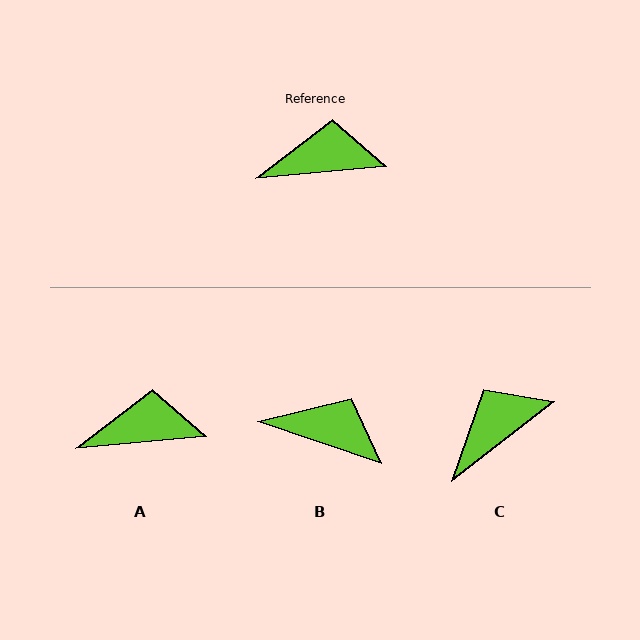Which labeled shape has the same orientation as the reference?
A.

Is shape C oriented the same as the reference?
No, it is off by about 33 degrees.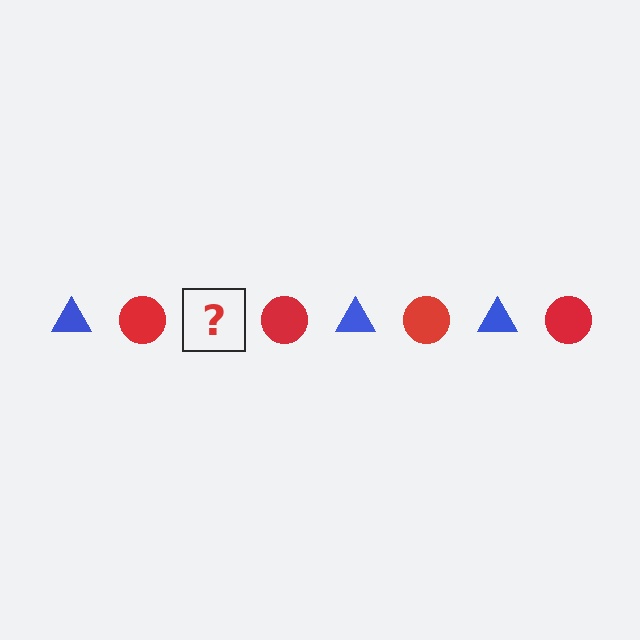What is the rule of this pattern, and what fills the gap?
The rule is that the pattern alternates between blue triangle and red circle. The gap should be filled with a blue triangle.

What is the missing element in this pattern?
The missing element is a blue triangle.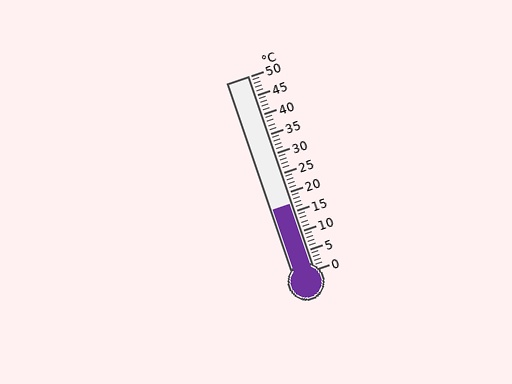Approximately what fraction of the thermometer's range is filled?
The thermometer is filled to approximately 35% of its range.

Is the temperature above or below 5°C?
The temperature is above 5°C.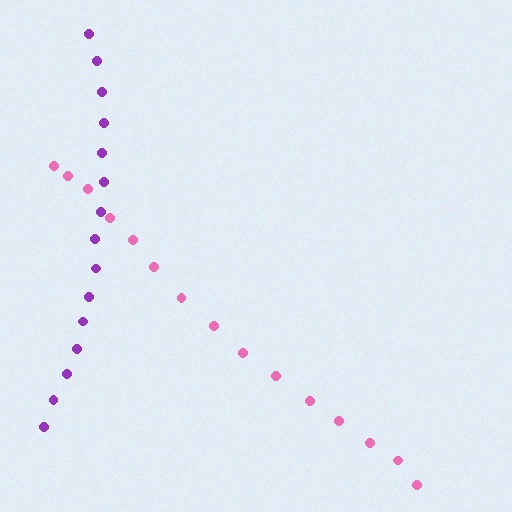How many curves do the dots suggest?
There are 2 distinct paths.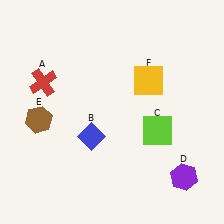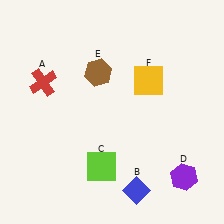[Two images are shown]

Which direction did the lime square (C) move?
The lime square (C) moved left.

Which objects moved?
The objects that moved are: the blue diamond (B), the lime square (C), the brown hexagon (E).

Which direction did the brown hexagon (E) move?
The brown hexagon (E) moved right.